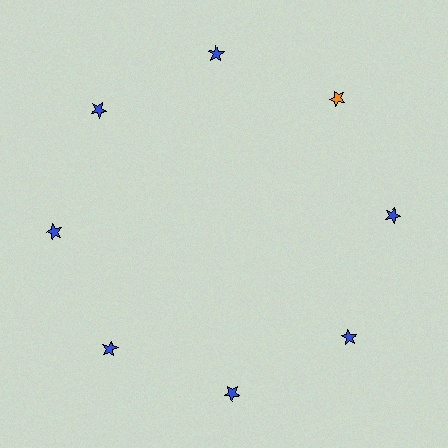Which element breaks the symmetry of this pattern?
The orange star at roughly the 2 o'clock position breaks the symmetry. All other shapes are blue stars.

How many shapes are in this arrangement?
There are 8 shapes arranged in a ring pattern.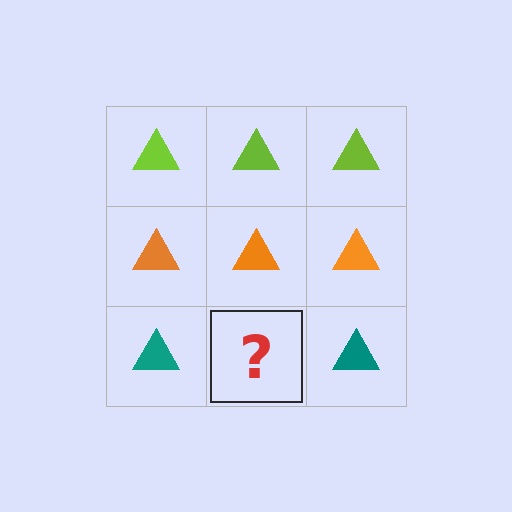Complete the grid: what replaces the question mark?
The question mark should be replaced with a teal triangle.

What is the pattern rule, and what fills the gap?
The rule is that each row has a consistent color. The gap should be filled with a teal triangle.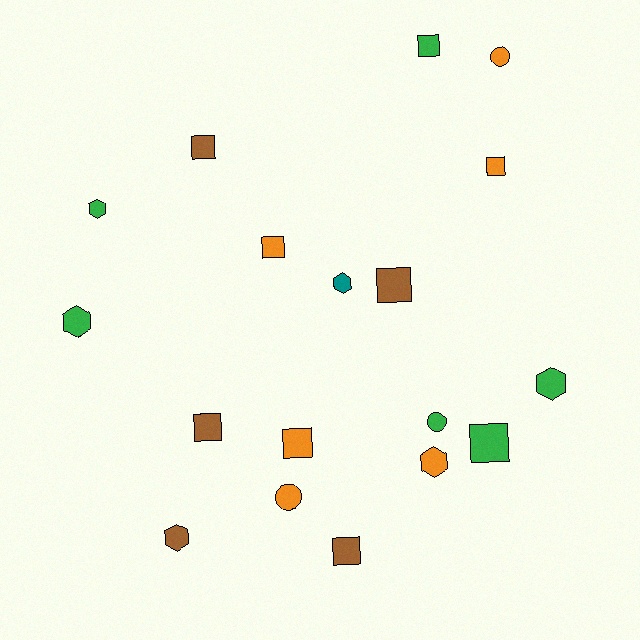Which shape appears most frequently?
Square, with 9 objects.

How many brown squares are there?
There are 4 brown squares.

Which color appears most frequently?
Orange, with 6 objects.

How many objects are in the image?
There are 18 objects.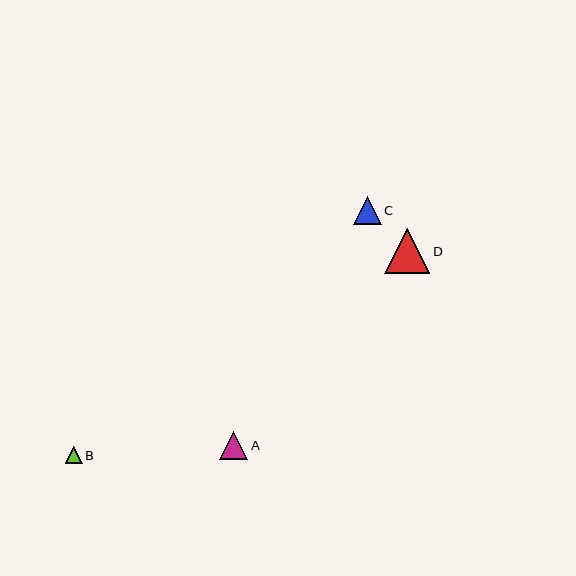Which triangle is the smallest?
Triangle B is the smallest with a size of approximately 17 pixels.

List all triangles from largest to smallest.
From largest to smallest: D, A, C, B.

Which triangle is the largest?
Triangle D is the largest with a size of approximately 45 pixels.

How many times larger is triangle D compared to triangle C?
Triangle D is approximately 1.6 times the size of triangle C.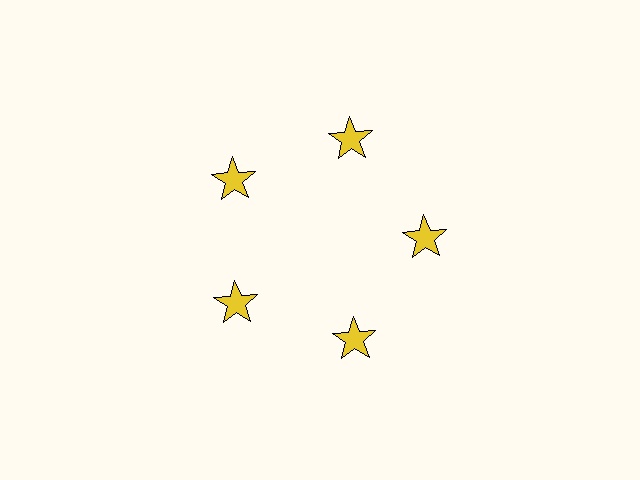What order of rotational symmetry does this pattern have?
This pattern has 5-fold rotational symmetry.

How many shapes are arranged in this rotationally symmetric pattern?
There are 5 shapes, arranged in 5 groups of 1.